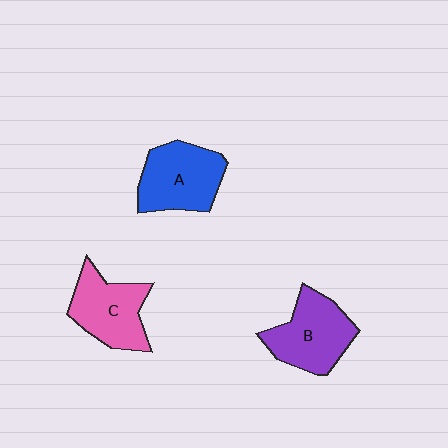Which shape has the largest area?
Shape A (blue).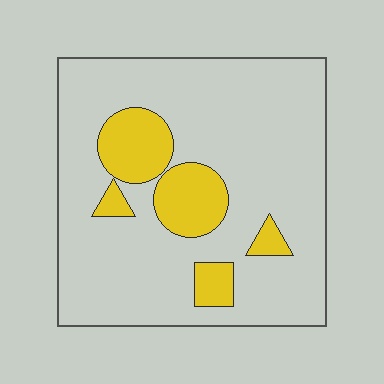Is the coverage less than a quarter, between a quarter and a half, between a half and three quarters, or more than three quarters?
Less than a quarter.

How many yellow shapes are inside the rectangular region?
5.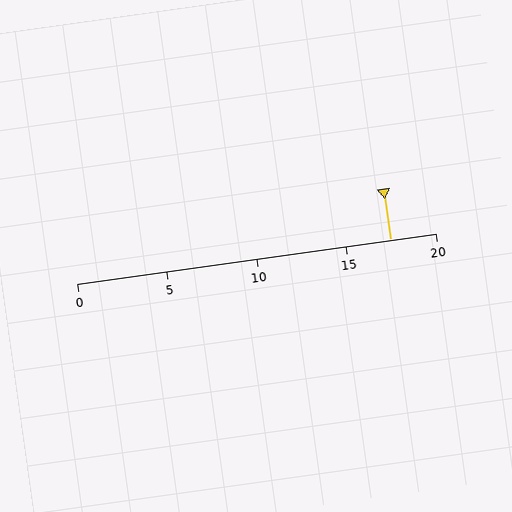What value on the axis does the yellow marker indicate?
The marker indicates approximately 17.5.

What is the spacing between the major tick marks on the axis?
The major ticks are spaced 5 apart.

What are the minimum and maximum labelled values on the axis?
The axis runs from 0 to 20.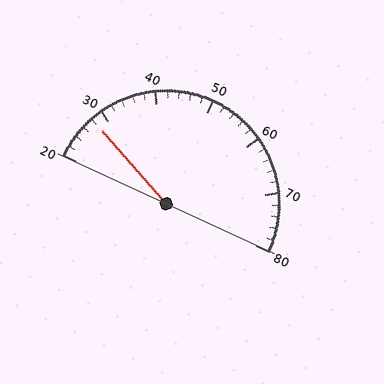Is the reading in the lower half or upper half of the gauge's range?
The reading is in the lower half of the range (20 to 80).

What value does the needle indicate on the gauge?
The needle indicates approximately 28.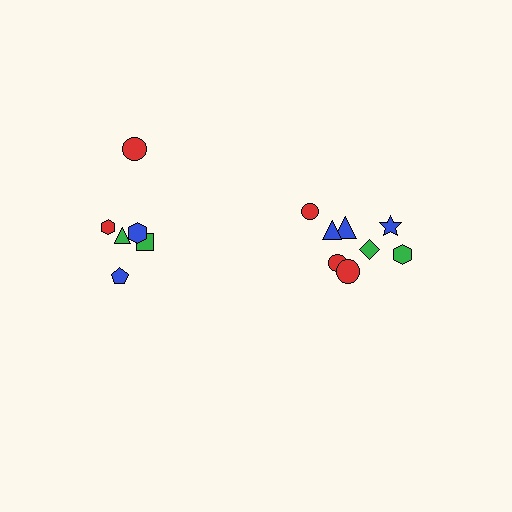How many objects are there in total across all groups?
There are 14 objects.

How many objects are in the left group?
There are 6 objects.